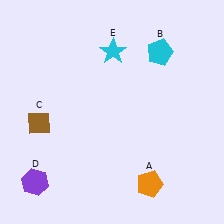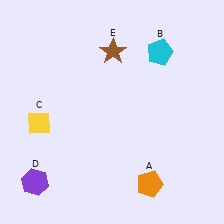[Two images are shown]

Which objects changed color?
C changed from brown to yellow. E changed from cyan to brown.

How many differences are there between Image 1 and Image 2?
There are 2 differences between the two images.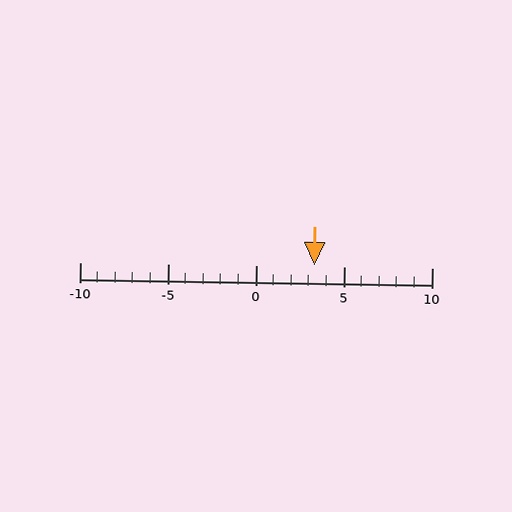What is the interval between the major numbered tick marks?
The major tick marks are spaced 5 units apart.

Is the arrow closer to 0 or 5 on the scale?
The arrow is closer to 5.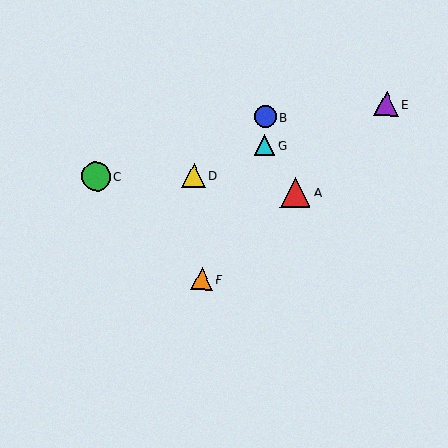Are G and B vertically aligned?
Yes, both are at x≈265.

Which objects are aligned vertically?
Objects B, G are aligned vertically.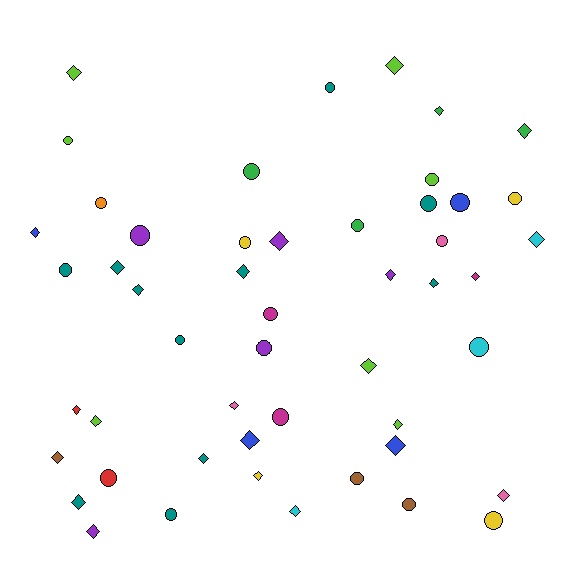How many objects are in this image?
There are 50 objects.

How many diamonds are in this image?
There are 27 diamonds.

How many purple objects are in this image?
There are 5 purple objects.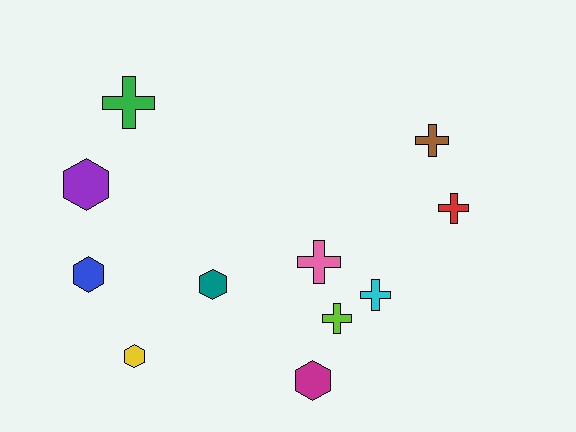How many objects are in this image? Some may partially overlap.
There are 11 objects.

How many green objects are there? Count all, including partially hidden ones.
There is 1 green object.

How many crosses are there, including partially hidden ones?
There are 6 crosses.